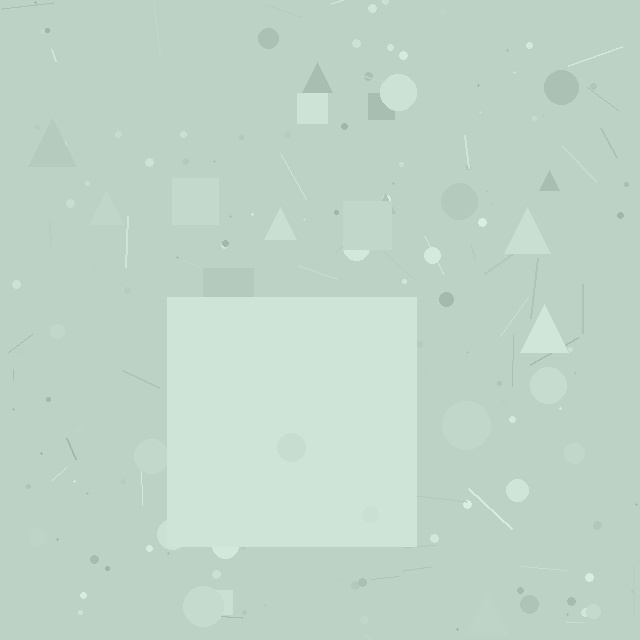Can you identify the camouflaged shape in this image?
The camouflaged shape is a square.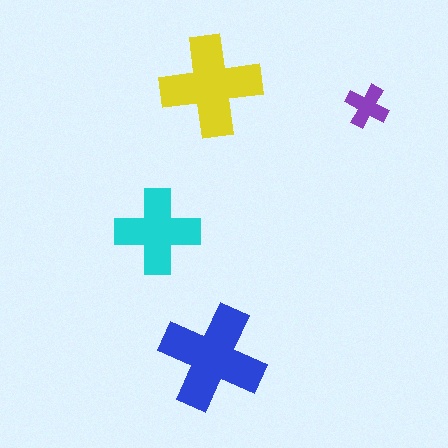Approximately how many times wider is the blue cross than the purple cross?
About 2.5 times wider.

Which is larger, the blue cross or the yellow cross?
The blue one.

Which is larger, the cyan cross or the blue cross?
The blue one.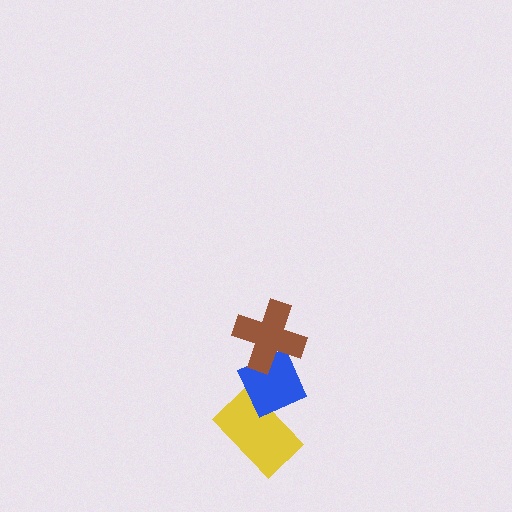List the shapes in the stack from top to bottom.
From top to bottom: the brown cross, the blue diamond, the yellow rectangle.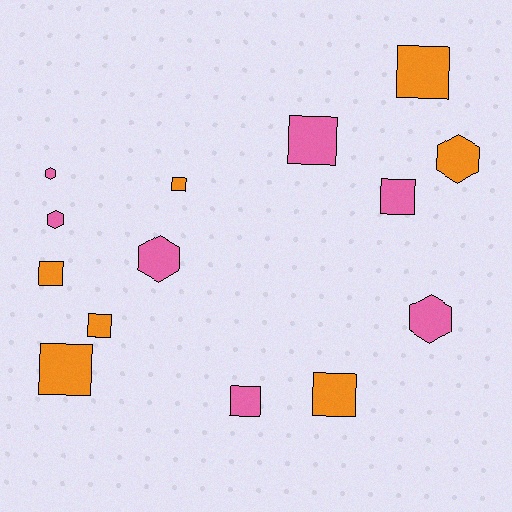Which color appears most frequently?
Pink, with 7 objects.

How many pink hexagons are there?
There are 4 pink hexagons.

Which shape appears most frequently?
Square, with 9 objects.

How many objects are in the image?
There are 14 objects.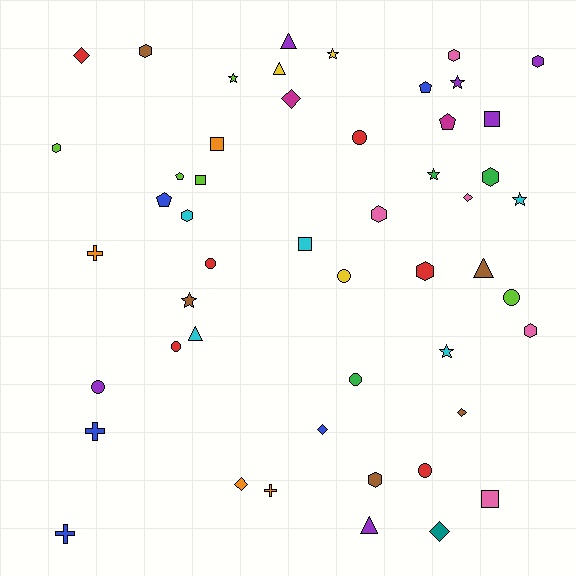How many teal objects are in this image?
There is 1 teal object.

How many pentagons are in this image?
There are 4 pentagons.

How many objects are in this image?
There are 50 objects.